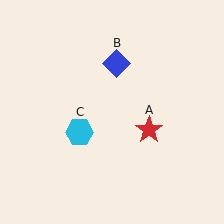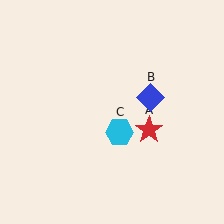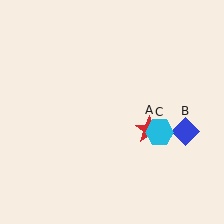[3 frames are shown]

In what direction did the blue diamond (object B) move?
The blue diamond (object B) moved down and to the right.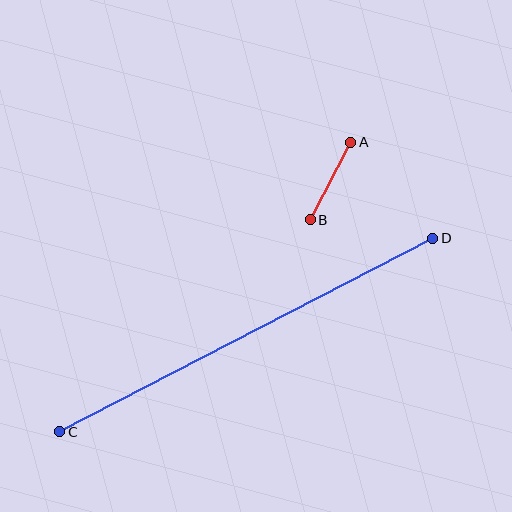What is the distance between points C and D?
The distance is approximately 420 pixels.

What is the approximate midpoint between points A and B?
The midpoint is at approximately (330, 181) pixels.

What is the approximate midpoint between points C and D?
The midpoint is at approximately (246, 335) pixels.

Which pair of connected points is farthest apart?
Points C and D are farthest apart.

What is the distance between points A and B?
The distance is approximately 87 pixels.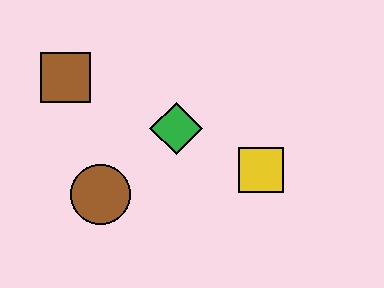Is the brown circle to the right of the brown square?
Yes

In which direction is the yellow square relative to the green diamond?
The yellow square is to the right of the green diamond.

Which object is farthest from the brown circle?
The yellow square is farthest from the brown circle.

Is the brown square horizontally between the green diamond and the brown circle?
No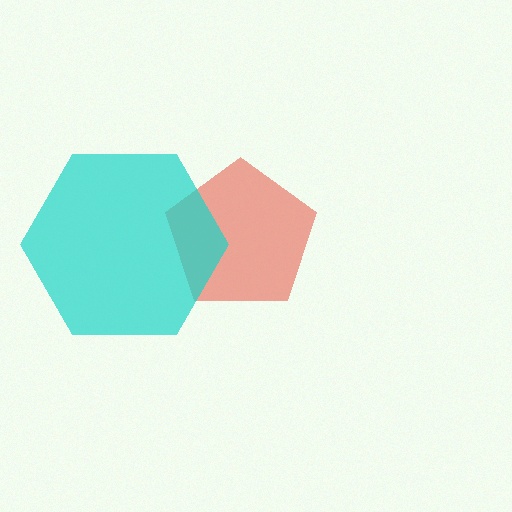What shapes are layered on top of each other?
The layered shapes are: a red pentagon, a cyan hexagon.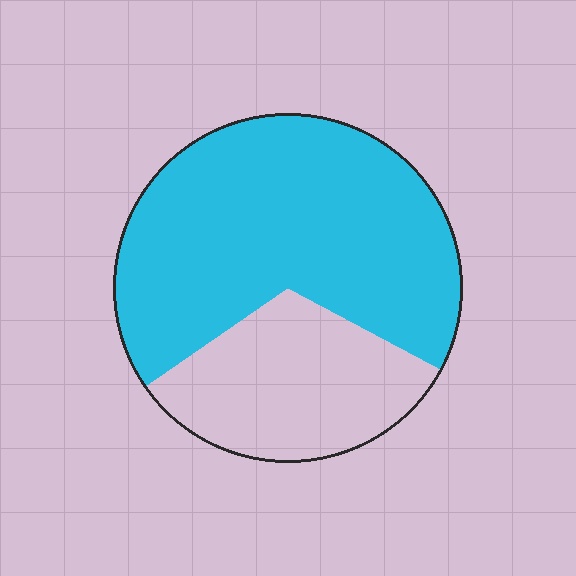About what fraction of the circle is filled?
About two thirds (2/3).